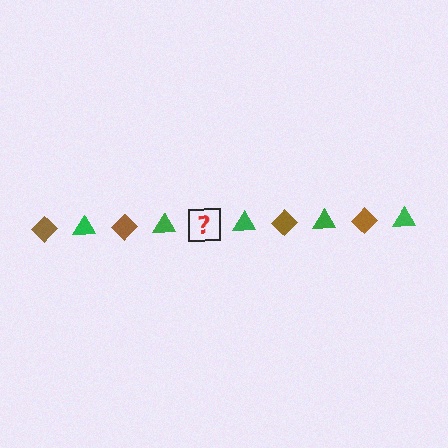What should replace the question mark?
The question mark should be replaced with a brown diamond.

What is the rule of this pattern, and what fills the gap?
The rule is that the pattern alternates between brown diamond and green triangle. The gap should be filled with a brown diamond.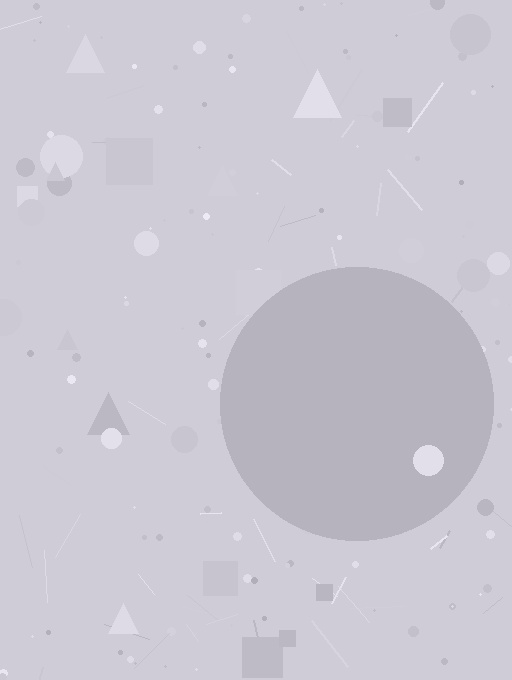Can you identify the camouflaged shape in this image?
The camouflaged shape is a circle.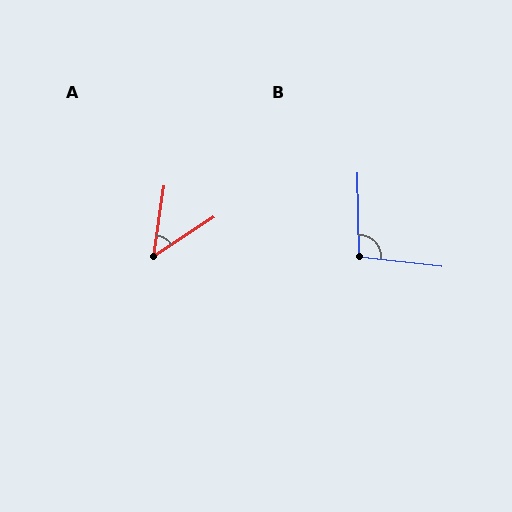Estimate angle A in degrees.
Approximately 48 degrees.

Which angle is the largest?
B, at approximately 98 degrees.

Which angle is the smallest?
A, at approximately 48 degrees.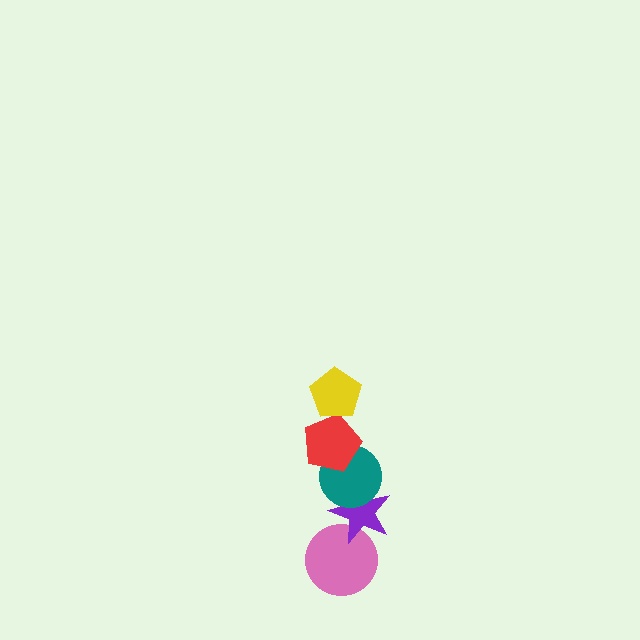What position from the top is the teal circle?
The teal circle is 3rd from the top.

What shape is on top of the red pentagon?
The yellow pentagon is on top of the red pentagon.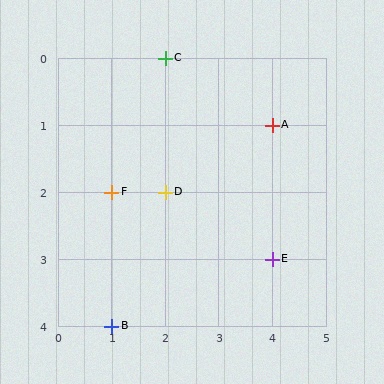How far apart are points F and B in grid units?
Points F and B are 2 rows apart.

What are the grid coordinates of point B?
Point B is at grid coordinates (1, 4).